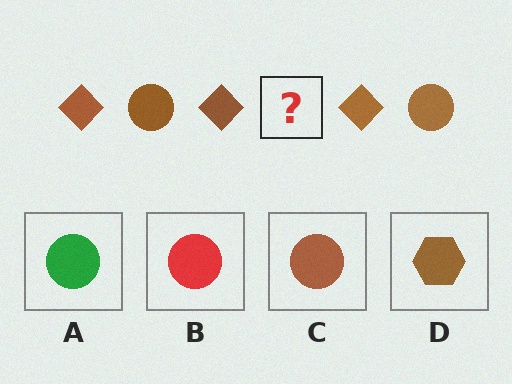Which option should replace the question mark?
Option C.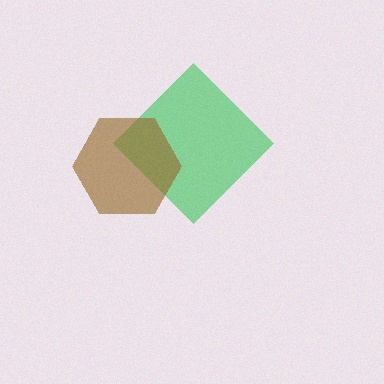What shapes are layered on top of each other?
The layered shapes are: a green diamond, a brown hexagon.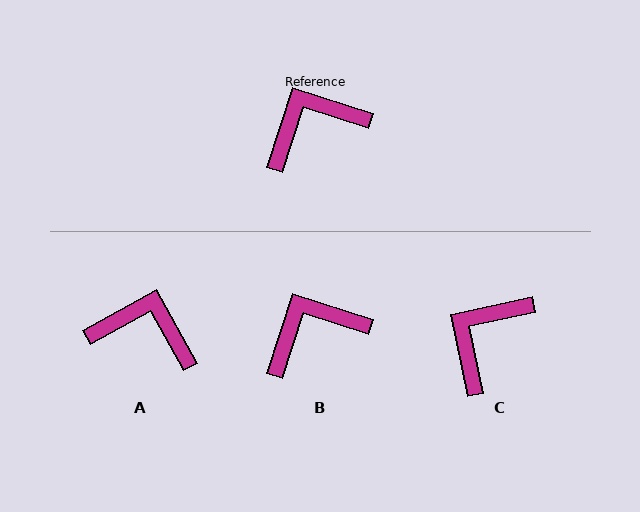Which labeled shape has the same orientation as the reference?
B.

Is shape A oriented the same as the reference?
No, it is off by about 43 degrees.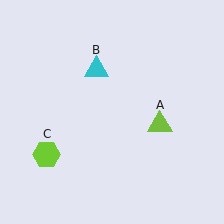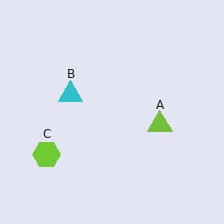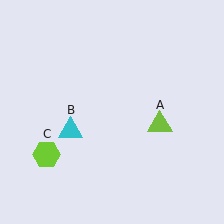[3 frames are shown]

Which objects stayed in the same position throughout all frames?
Lime triangle (object A) and lime hexagon (object C) remained stationary.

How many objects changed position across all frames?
1 object changed position: cyan triangle (object B).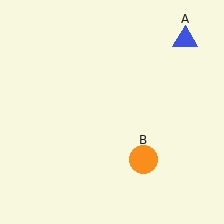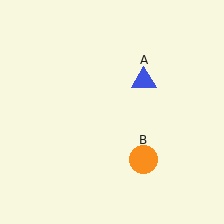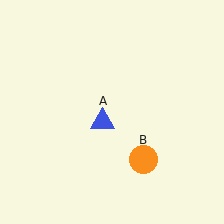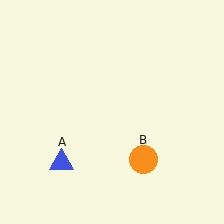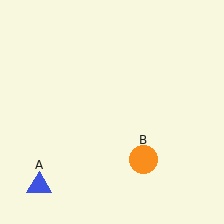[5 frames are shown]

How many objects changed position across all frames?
1 object changed position: blue triangle (object A).